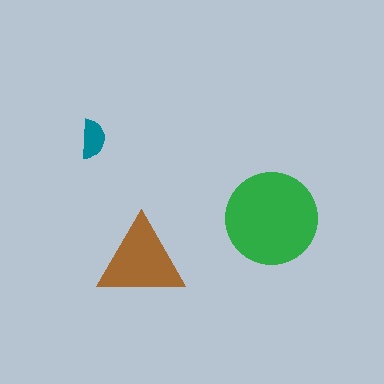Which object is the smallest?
The teal semicircle.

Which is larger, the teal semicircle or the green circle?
The green circle.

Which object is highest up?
The teal semicircle is topmost.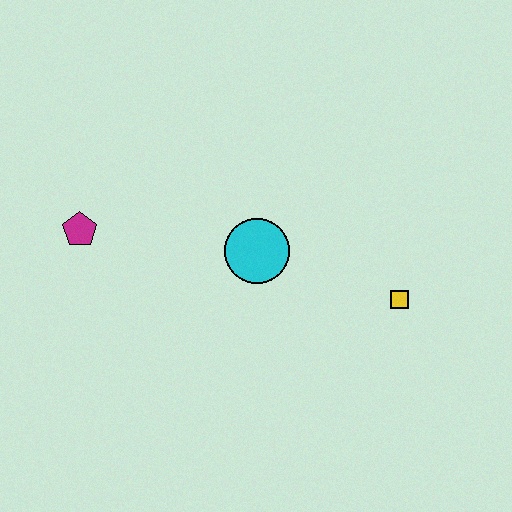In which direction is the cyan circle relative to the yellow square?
The cyan circle is to the left of the yellow square.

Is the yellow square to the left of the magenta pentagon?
No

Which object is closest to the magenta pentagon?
The cyan circle is closest to the magenta pentagon.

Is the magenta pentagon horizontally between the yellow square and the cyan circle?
No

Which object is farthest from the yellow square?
The magenta pentagon is farthest from the yellow square.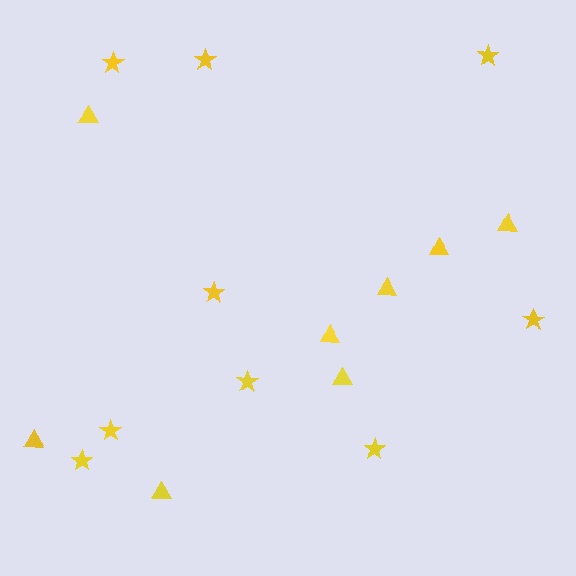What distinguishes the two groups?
There are 2 groups: one group of stars (9) and one group of triangles (8).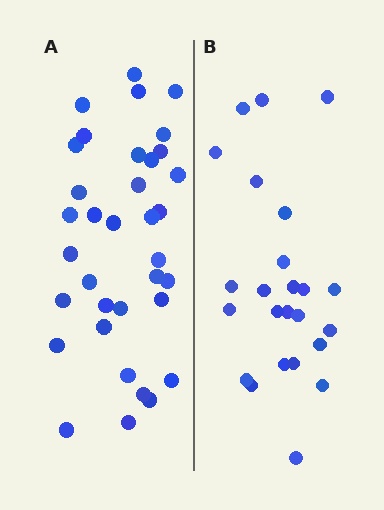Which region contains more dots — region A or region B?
Region A (the left region) has more dots.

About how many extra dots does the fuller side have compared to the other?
Region A has roughly 12 or so more dots than region B.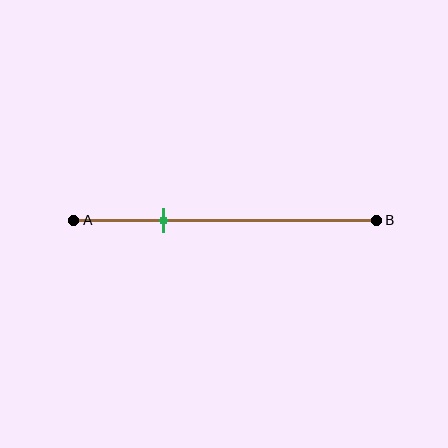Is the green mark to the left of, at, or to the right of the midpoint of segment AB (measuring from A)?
The green mark is to the left of the midpoint of segment AB.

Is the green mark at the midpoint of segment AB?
No, the mark is at about 30% from A, not at the 50% midpoint.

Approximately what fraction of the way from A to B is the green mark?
The green mark is approximately 30% of the way from A to B.